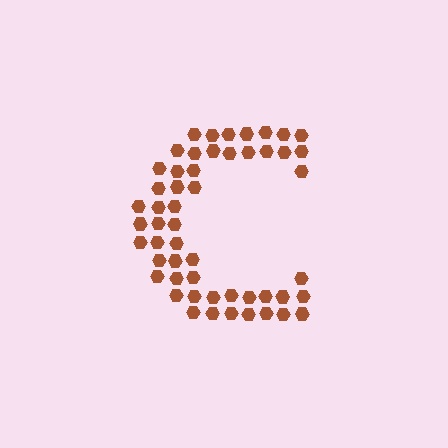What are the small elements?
The small elements are hexagons.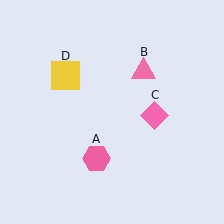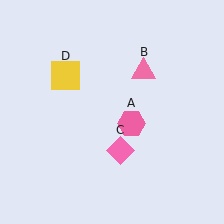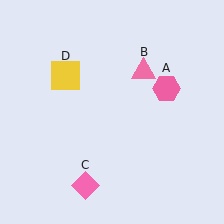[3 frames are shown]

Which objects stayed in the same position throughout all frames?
Pink triangle (object B) and yellow square (object D) remained stationary.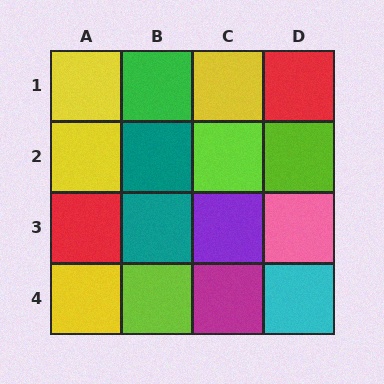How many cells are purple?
1 cell is purple.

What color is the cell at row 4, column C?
Magenta.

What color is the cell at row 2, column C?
Lime.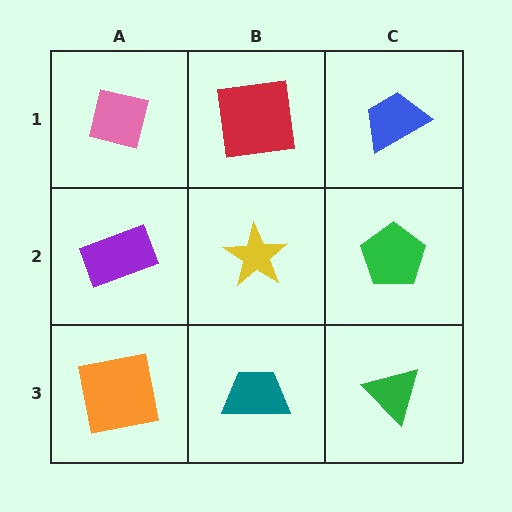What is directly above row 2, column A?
A pink square.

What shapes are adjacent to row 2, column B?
A red square (row 1, column B), a teal trapezoid (row 3, column B), a purple rectangle (row 2, column A), a green pentagon (row 2, column C).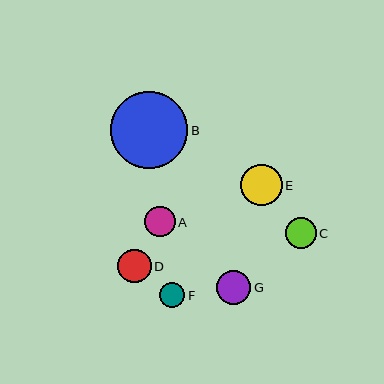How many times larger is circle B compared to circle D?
Circle B is approximately 2.3 times the size of circle D.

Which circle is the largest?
Circle B is the largest with a size of approximately 78 pixels.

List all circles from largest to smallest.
From largest to smallest: B, E, G, D, C, A, F.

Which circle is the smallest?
Circle F is the smallest with a size of approximately 25 pixels.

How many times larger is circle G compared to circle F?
Circle G is approximately 1.4 times the size of circle F.